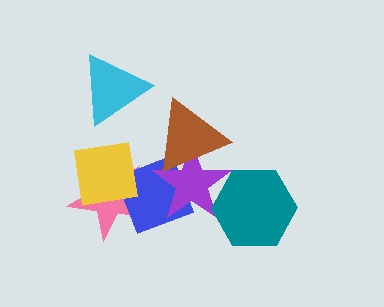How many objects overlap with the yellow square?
2 objects overlap with the yellow square.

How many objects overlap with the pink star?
2 objects overlap with the pink star.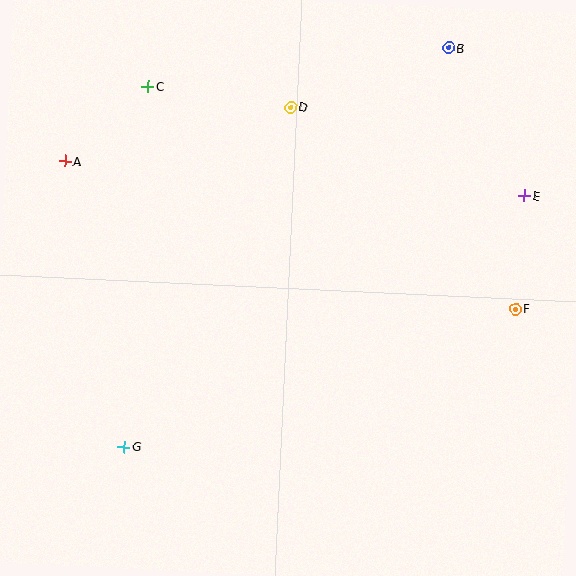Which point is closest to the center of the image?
Point D at (291, 107) is closest to the center.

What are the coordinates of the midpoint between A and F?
The midpoint between A and F is at (290, 235).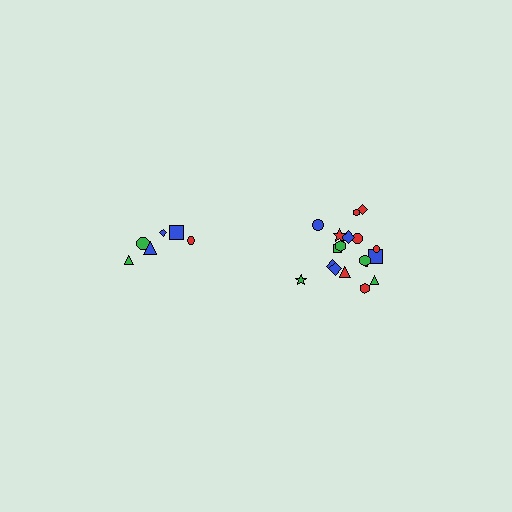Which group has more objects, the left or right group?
The right group.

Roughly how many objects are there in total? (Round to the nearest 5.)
Roughly 25 objects in total.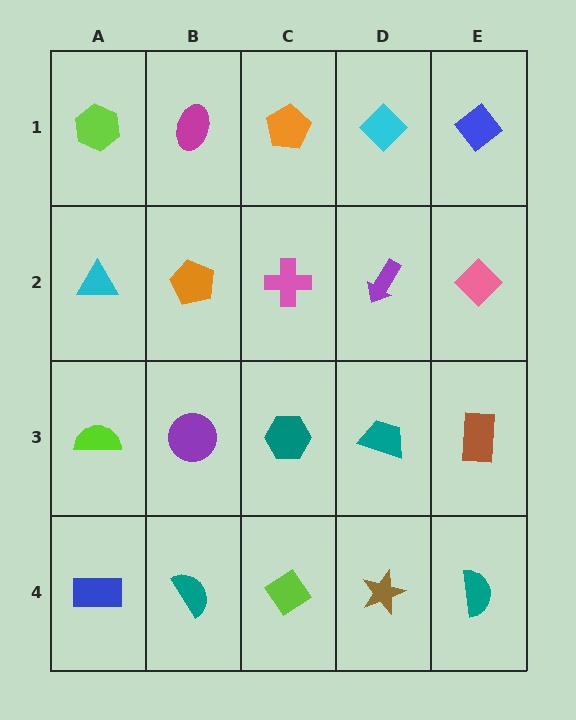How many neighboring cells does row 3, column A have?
3.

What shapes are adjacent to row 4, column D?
A teal trapezoid (row 3, column D), a lime diamond (row 4, column C), a teal semicircle (row 4, column E).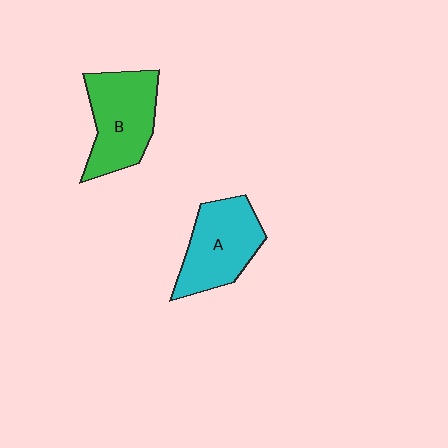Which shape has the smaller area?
Shape A (cyan).